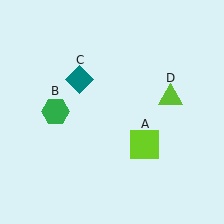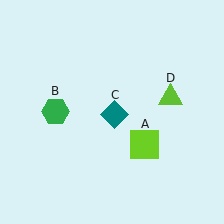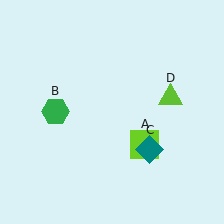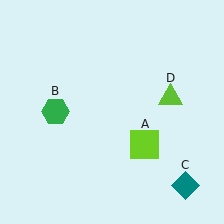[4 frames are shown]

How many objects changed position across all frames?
1 object changed position: teal diamond (object C).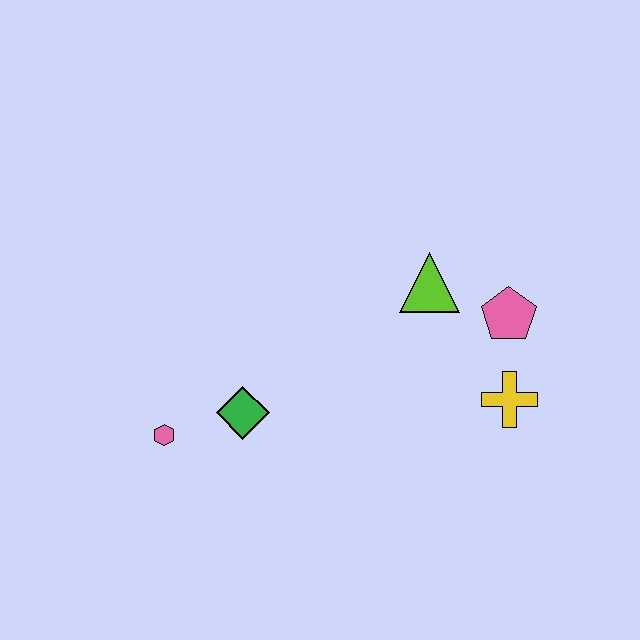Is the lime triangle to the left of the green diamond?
No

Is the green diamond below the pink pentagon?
Yes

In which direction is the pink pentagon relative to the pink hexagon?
The pink pentagon is to the right of the pink hexagon.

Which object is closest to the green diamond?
The pink hexagon is closest to the green diamond.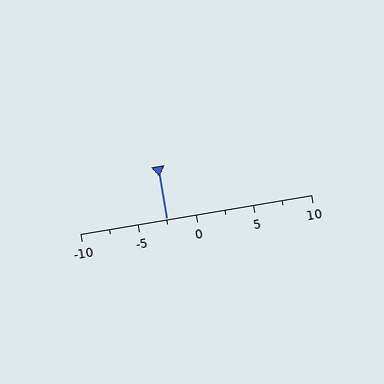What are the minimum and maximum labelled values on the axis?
The axis runs from -10 to 10.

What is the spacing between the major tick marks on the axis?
The major ticks are spaced 5 apart.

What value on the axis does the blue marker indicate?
The marker indicates approximately -2.5.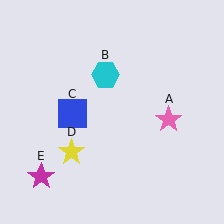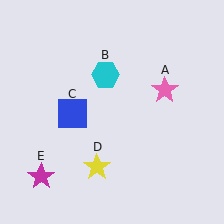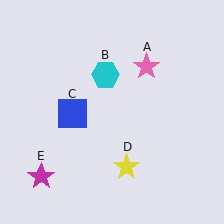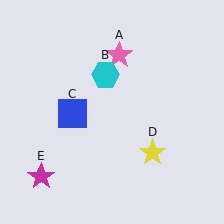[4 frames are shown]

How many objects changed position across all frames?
2 objects changed position: pink star (object A), yellow star (object D).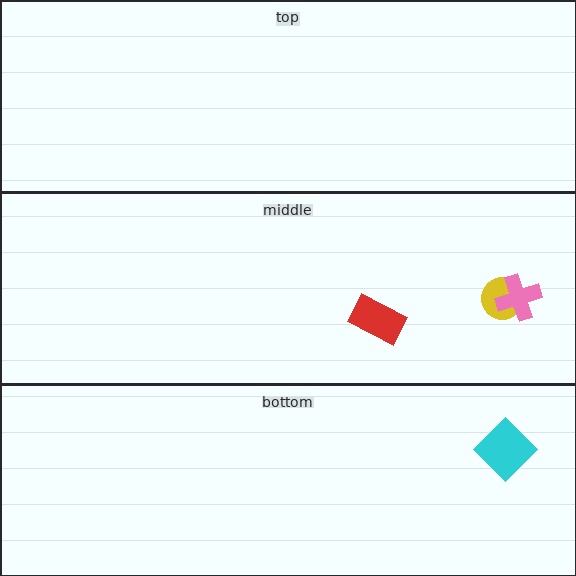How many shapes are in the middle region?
3.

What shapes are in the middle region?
The yellow circle, the red rectangle, the pink cross.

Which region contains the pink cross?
The middle region.